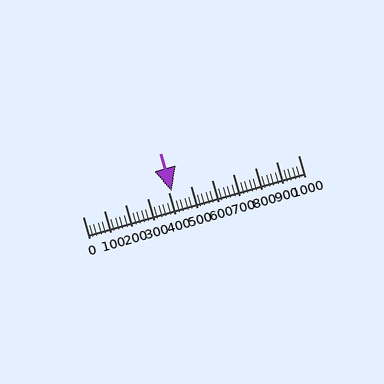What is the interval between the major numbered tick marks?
The major tick marks are spaced 100 units apart.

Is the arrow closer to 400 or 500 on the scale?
The arrow is closer to 400.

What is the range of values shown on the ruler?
The ruler shows values from 0 to 1000.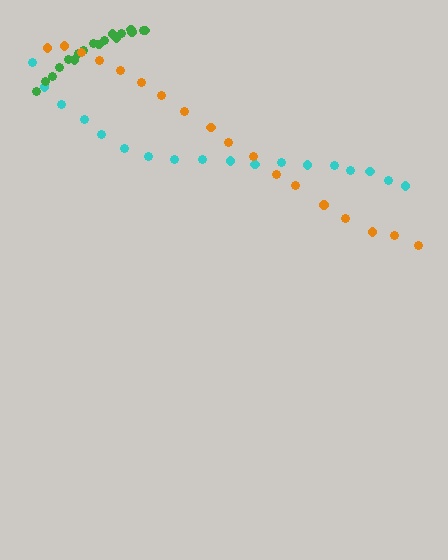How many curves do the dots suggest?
There are 3 distinct paths.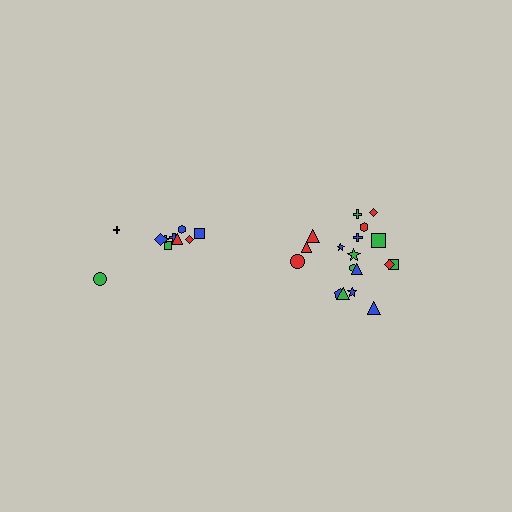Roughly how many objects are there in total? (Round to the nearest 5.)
Roughly 30 objects in total.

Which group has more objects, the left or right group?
The right group.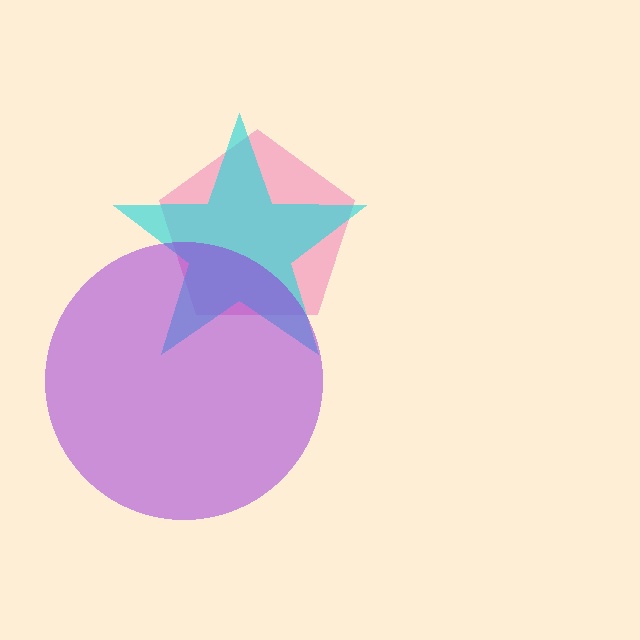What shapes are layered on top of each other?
The layered shapes are: a pink pentagon, a cyan star, a purple circle.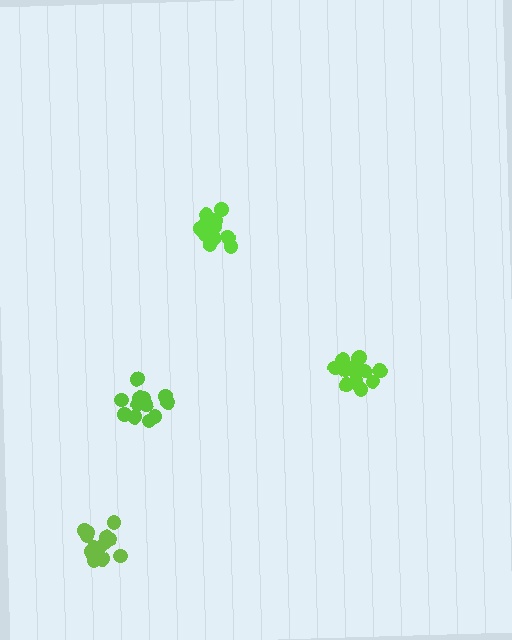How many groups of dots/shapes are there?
There are 4 groups.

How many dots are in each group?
Group 1: 13 dots, Group 2: 17 dots, Group 3: 14 dots, Group 4: 13 dots (57 total).